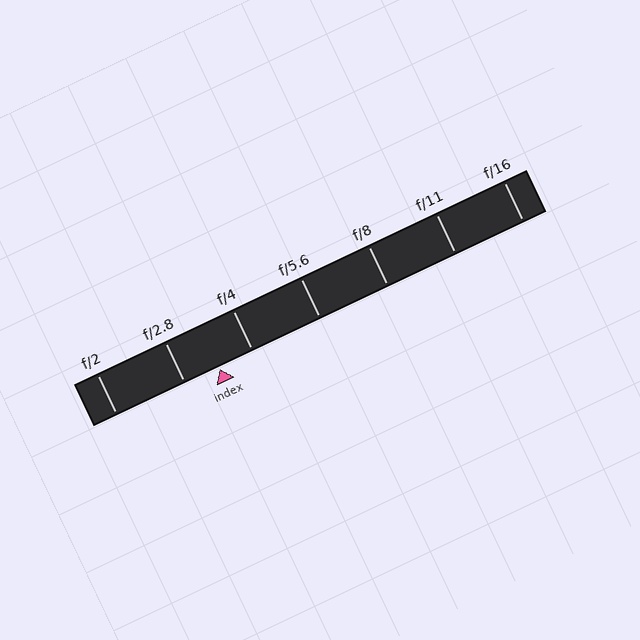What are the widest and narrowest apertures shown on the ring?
The widest aperture shown is f/2 and the narrowest is f/16.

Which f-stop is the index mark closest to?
The index mark is closest to f/4.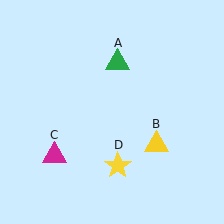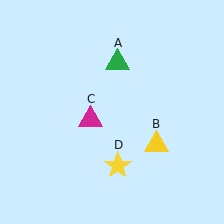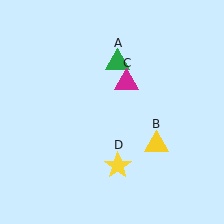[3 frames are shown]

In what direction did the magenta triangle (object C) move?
The magenta triangle (object C) moved up and to the right.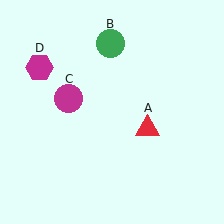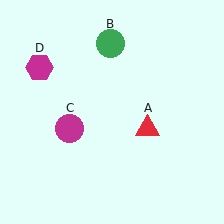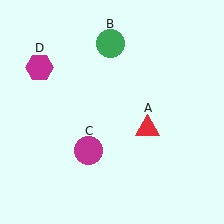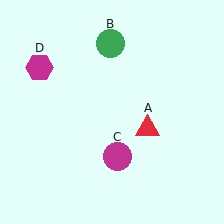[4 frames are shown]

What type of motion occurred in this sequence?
The magenta circle (object C) rotated counterclockwise around the center of the scene.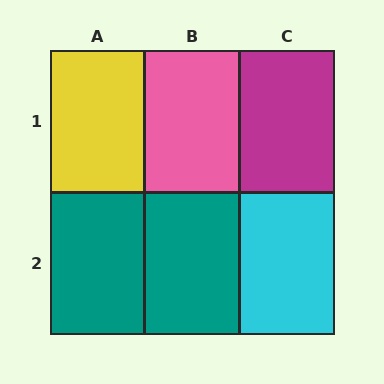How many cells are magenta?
1 cell is magenta.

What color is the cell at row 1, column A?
Yellow.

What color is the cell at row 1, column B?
Pink.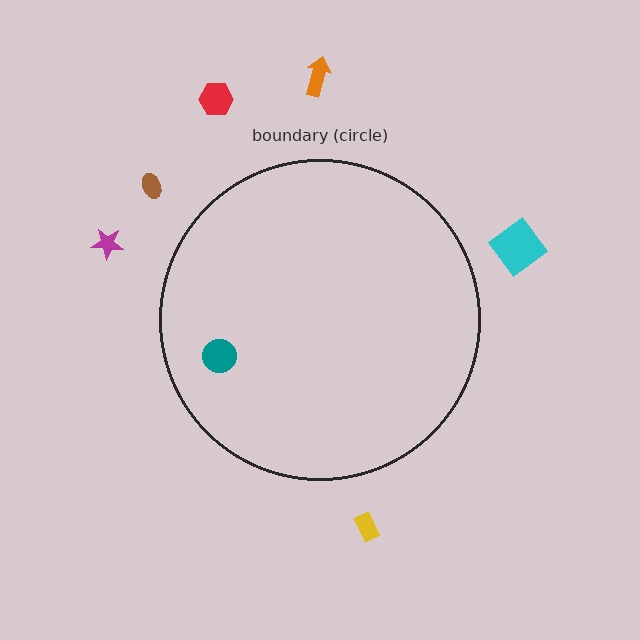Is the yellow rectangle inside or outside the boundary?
Outside.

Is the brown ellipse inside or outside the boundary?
Outside.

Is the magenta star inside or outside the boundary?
Outside.